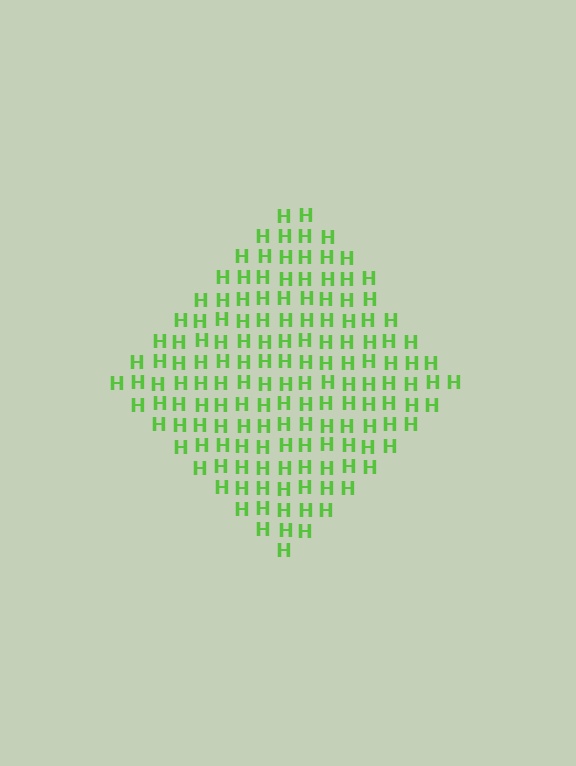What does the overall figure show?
The overall figure shows a diamond.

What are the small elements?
The small elements are letter H's.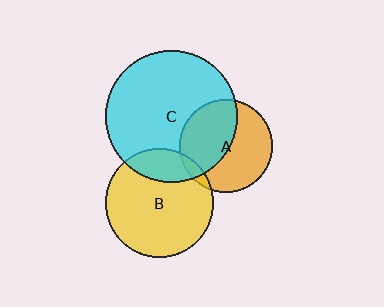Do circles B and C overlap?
Yes.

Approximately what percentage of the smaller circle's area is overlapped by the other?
Approximately 20%.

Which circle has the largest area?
Circle C (cyan).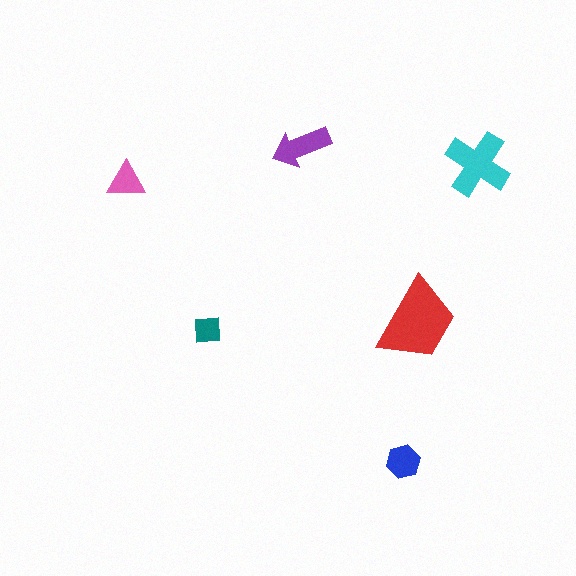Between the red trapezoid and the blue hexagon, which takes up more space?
The red trapezoid.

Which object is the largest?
The red trapezoid.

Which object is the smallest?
The teal square.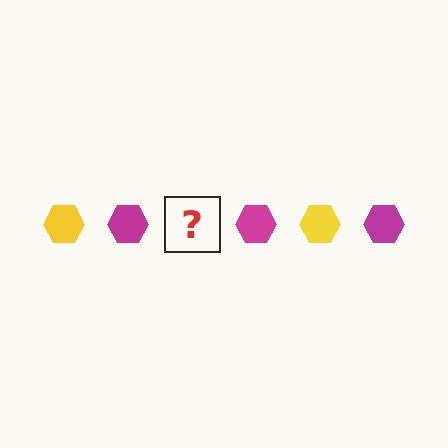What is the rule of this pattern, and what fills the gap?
The rule is that the pattern cycles through yellow, magenta hexagons. The gap should be filled with a yellow hexagon.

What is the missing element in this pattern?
The missing element is a yellow hexagon.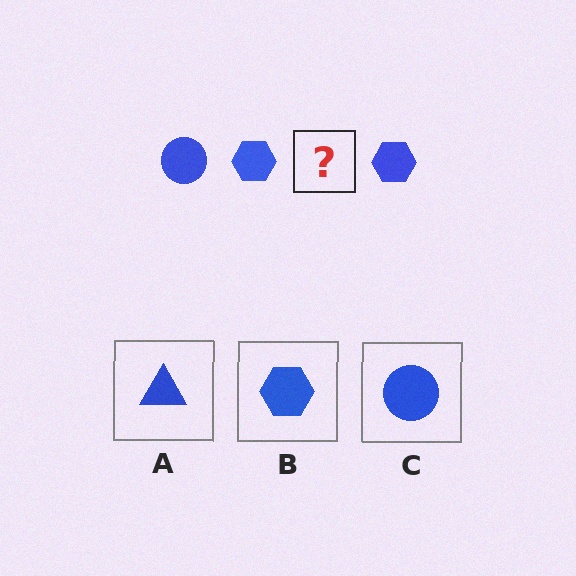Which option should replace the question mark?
Option C.